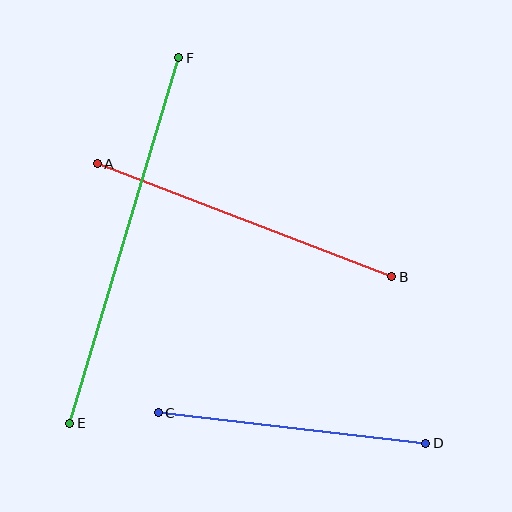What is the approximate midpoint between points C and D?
The midpoint is at approximately (292, 428) pixels.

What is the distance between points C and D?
The distance is approximately 269 pixels.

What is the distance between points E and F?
The distance is approximately 382 pixels.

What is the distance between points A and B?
The distance is approximately 315 pixels.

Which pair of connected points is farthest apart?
Points E and F are farthest apart.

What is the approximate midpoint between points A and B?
The midpoint is at approximately (244, 220) pixels.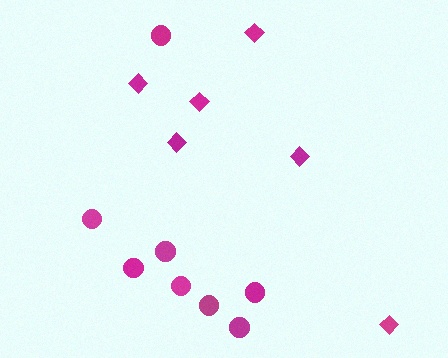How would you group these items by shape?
There are 2 groups: one group of diamonds (6) and one group of circles (8).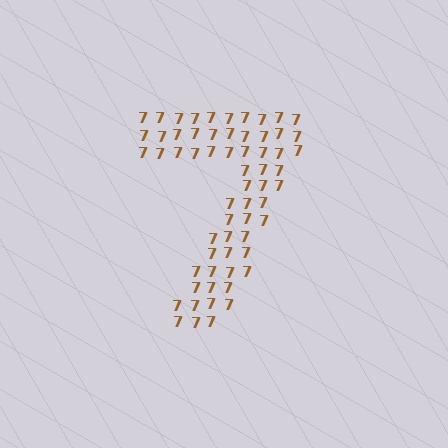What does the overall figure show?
The overall figure shows the digit 7.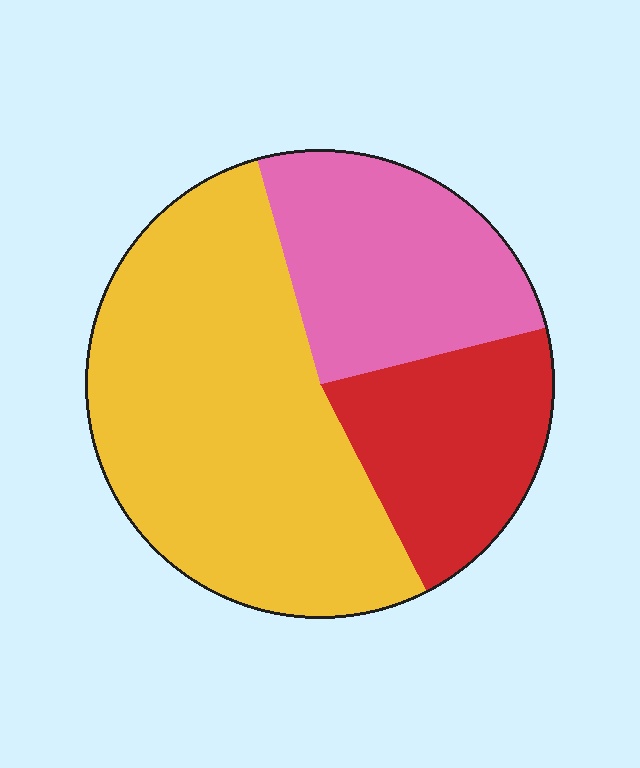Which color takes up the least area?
Red, at roughly 20%.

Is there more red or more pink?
Pink.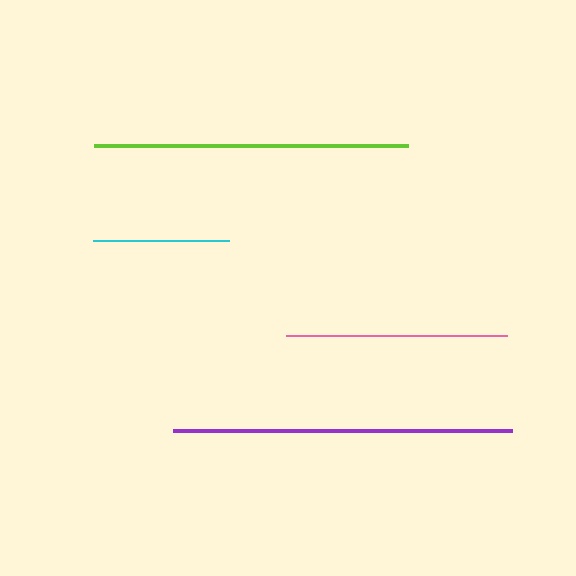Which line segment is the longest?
The purple line is the longest at approximately 339 pixels.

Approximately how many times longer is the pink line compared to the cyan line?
The pink line is approximately 1.6 times the length of the cyan line.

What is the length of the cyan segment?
The cyan segment is approximately 136 pixels long.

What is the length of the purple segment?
The purple segment is approximately 339 pixels long.